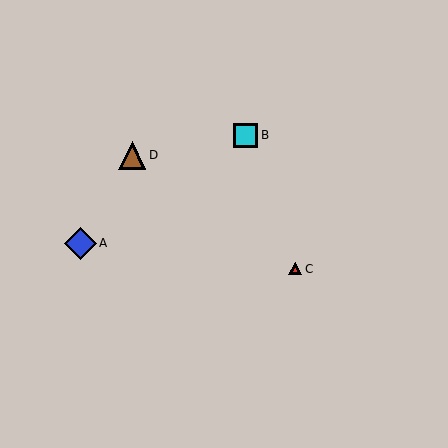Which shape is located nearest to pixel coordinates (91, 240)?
The blue diamond (labeled A) at (81, 243) is nearest to that location.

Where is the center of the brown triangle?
The center of the brown triangle is at (132, 155).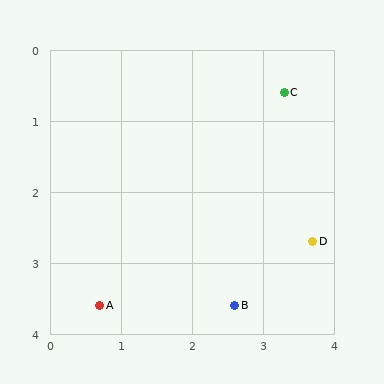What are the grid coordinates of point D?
Point D is at approximately (3.7, 2.7).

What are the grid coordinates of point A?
Point A is at approximately (0.7, 3.6).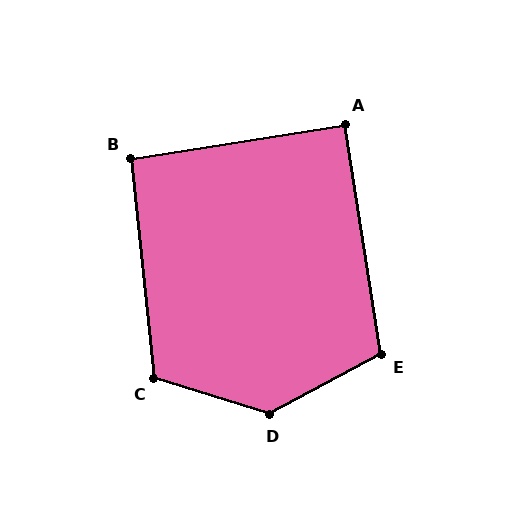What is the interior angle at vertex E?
Approximately 110 degrees (obtuse).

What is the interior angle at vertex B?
Approximately 93 degrees (approximately right).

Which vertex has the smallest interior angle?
A, at approximately 90 degrees.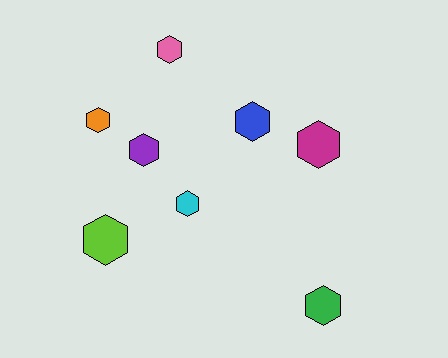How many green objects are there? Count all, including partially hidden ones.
There is 1 green object.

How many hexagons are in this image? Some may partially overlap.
There are 8 hexagons.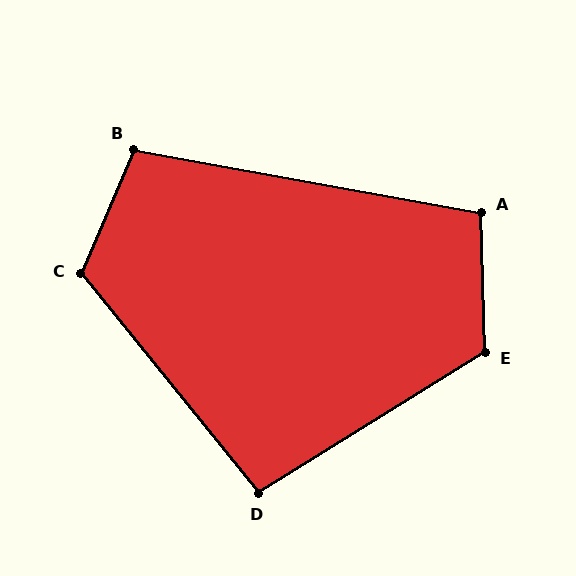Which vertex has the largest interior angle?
E, at approximately 120 degrees.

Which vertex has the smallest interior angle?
D, at approximately 97 degrees.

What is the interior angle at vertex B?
Approximately 103 degrees (obtuse).